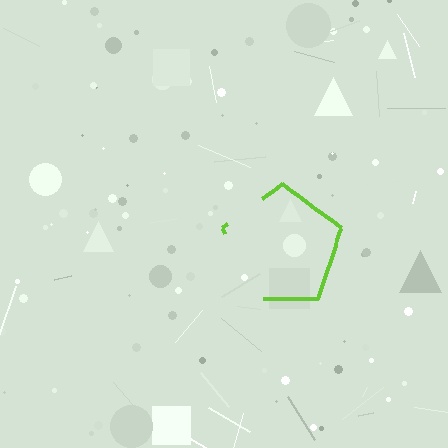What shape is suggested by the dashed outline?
The dashed outline suggests a pentagon.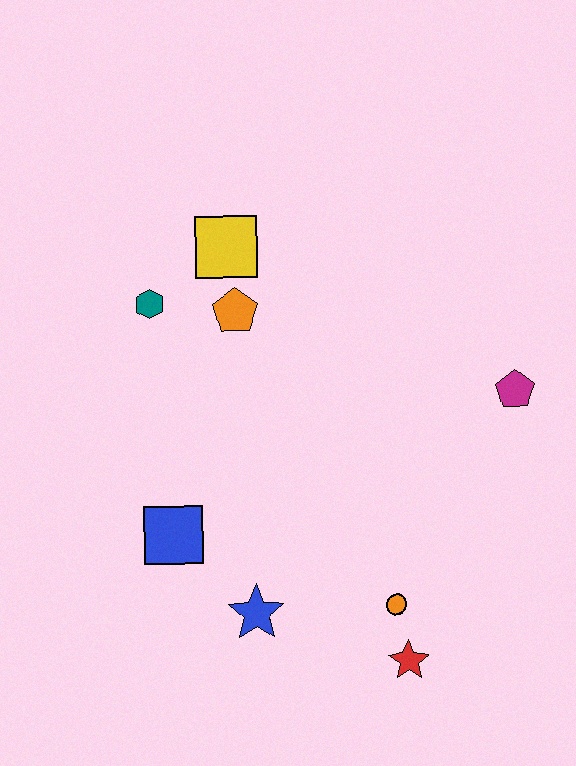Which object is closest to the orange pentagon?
The yellow square is closest to the orange pentagon.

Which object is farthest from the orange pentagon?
The red star is farthest from the orange pentagon.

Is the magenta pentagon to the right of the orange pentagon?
Yes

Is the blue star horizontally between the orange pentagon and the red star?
Yes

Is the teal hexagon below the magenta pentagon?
No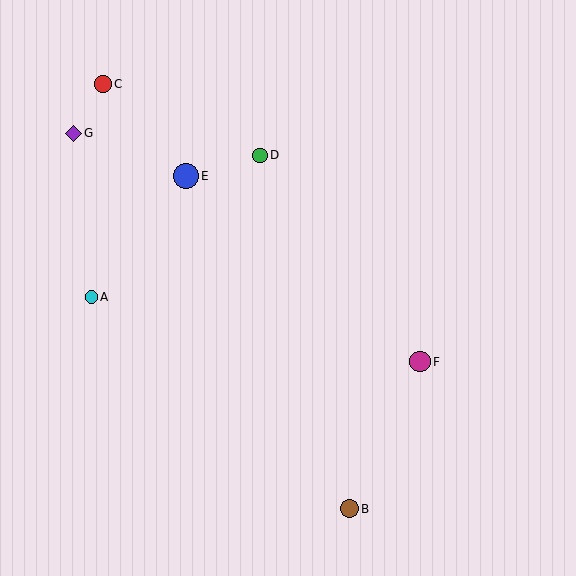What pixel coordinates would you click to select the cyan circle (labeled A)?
Click at (91, 297) to select the cyan circle A.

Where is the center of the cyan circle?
The center of the cyan circle is at (91, 297).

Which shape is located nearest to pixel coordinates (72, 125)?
The purple diamond (labeled G) at (73, 133) is nearest to that location.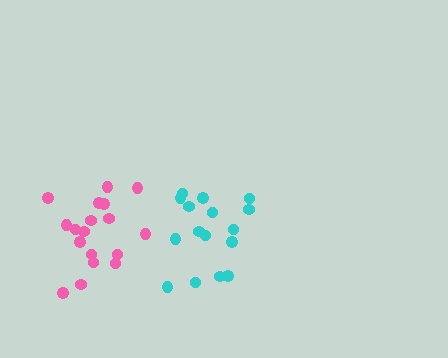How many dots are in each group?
Group 1: 17 dots, Group 2: 18 dots (35 total).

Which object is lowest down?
The cyan cluster is bottommost.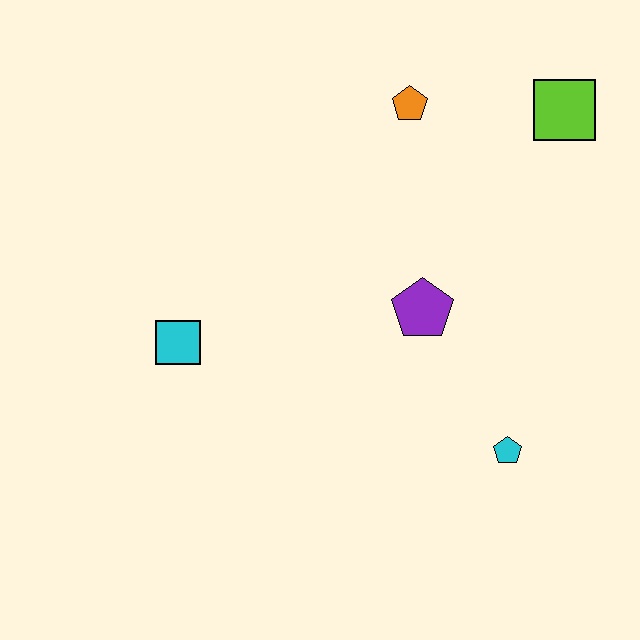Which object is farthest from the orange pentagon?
The cyan pentagon is farthest from the orange pentagon.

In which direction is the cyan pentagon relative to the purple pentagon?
The cyan pentagon is below the purple pentagon.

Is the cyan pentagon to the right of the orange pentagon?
Yes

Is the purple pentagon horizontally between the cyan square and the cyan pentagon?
Yes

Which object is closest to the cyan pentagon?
The purple pentagon is closest to the cyan pentagon.